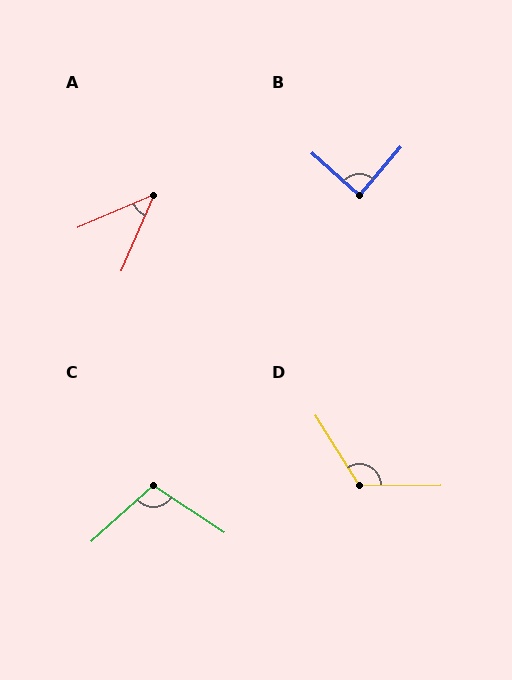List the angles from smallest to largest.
A (44°), B (89°), C (105°), D (122°).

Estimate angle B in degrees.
Approximately 89 degrees.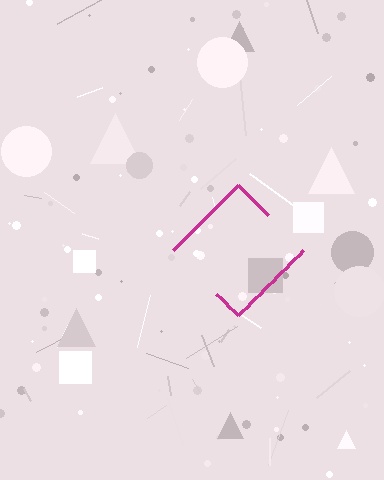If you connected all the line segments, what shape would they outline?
They would outline a diamond.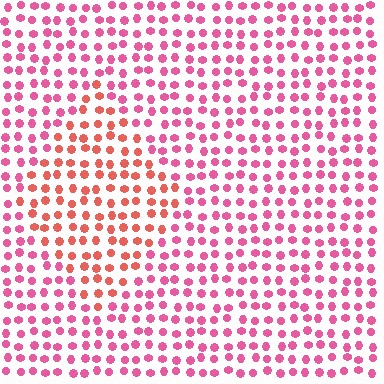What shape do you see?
I see a diamond.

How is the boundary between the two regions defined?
The boundary is defined purely by a slight shift in hue (about 32 degrees). Spacing, size, and orientation are identical on both sides.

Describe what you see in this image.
The image is filled with small pink elements in a uniform arrangement. A diamond-shaped region is visible where the elements are tinted to a slightly different hue, forming a subtle color boundary.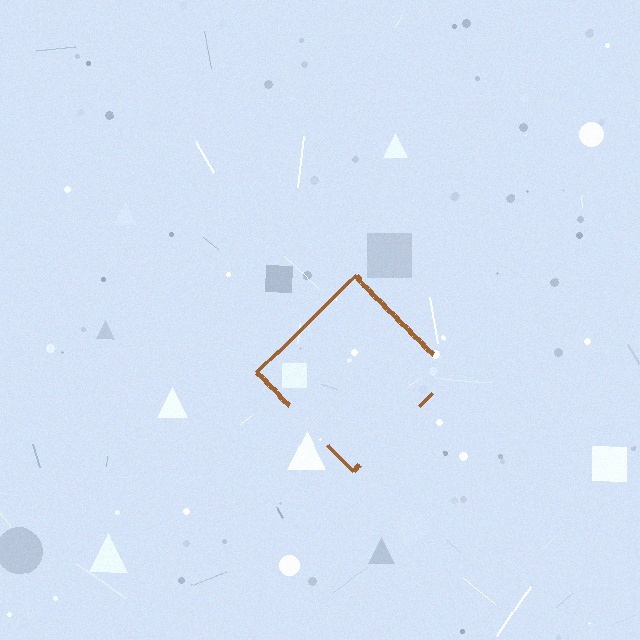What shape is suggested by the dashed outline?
The dashed outline suggests a diamond.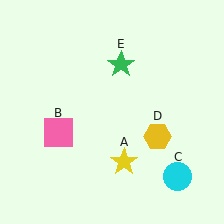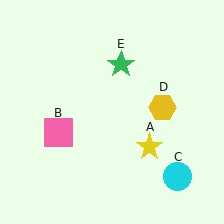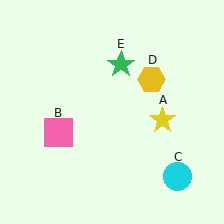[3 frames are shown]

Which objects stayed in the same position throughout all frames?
Pink square (object B) and cyan circle (object C) and green star (object E) remained stationary.